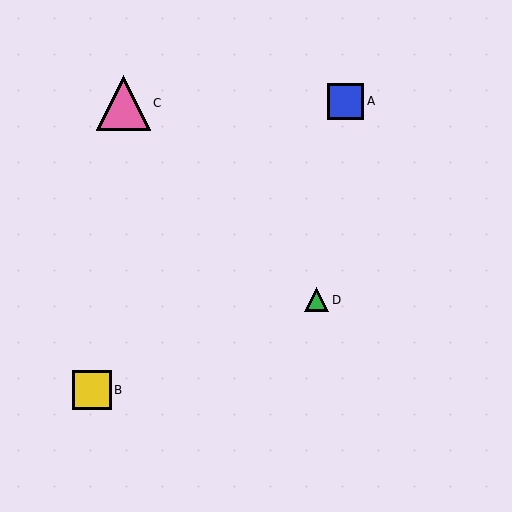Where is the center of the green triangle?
The center of the green triangle is at (317, 300).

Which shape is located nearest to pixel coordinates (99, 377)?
The yellow square (labeled B) at (92, 390) is nearest to that location.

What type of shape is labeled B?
Shape B is a yellow square.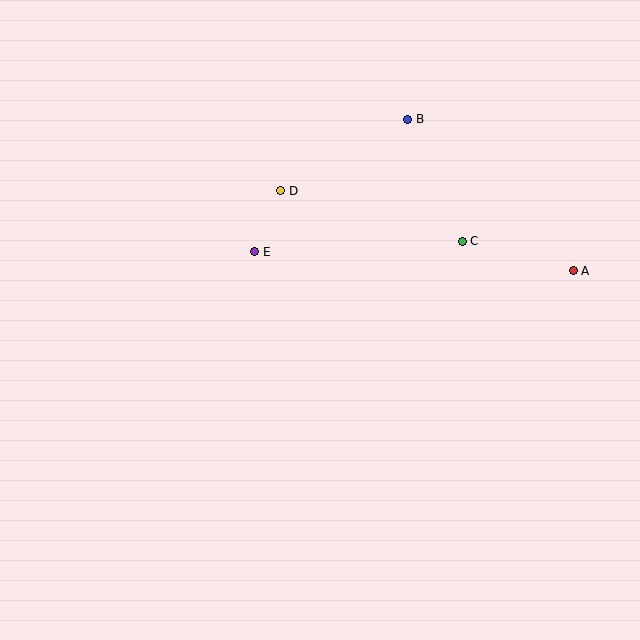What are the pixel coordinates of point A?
Point A is at (573, 271).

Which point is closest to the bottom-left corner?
Point E is closest to the bottom-left corner.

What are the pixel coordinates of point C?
Point C is at (462, 241).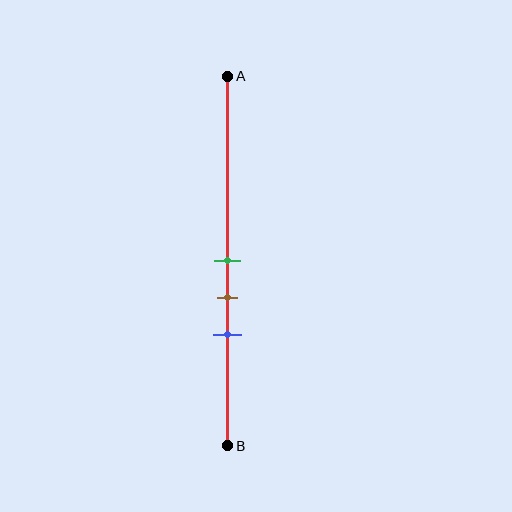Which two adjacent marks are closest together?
The green and brown marks are the closest adjacent pair.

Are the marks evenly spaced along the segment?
Yes, the marks are approximately evenly spaced.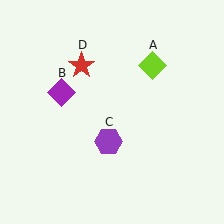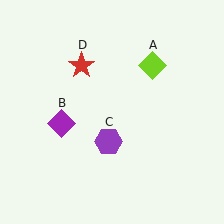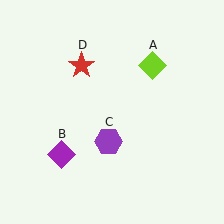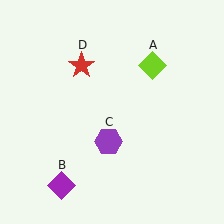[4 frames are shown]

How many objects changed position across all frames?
1 object changed position: purple diamond (object B).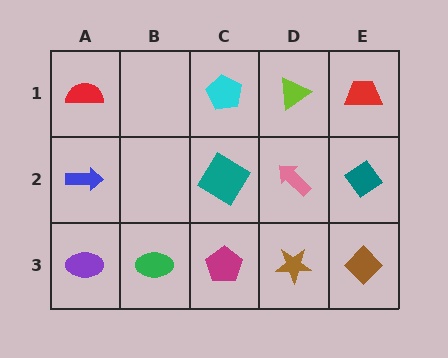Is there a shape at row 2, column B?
No, that cell is empty.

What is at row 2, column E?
A teal diamond.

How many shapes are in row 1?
4 shapes.